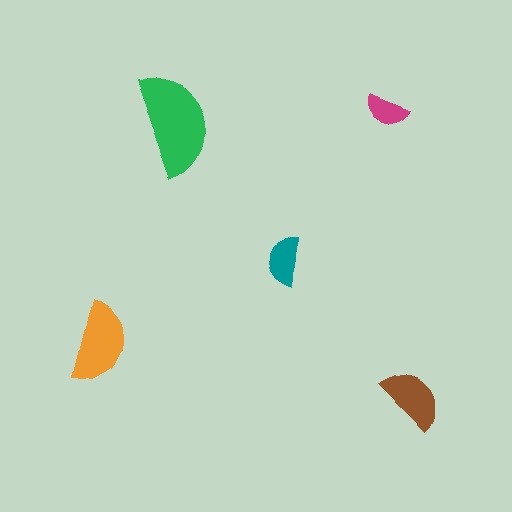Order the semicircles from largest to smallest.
the green one, the orange one, the brown one, the teal one, the magenta one.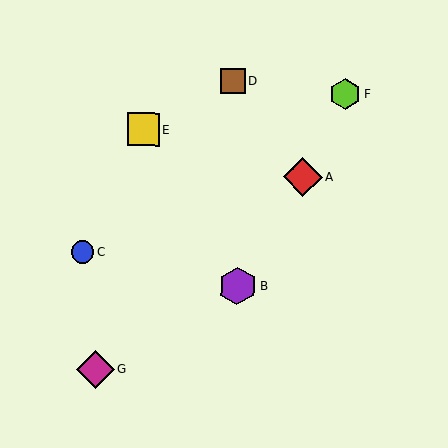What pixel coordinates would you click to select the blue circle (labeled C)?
Click at (82, 252) to select the blue circle C.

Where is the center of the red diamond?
The center of the red diamond is at (303, 177).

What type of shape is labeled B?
Shape B is a purple hexagon.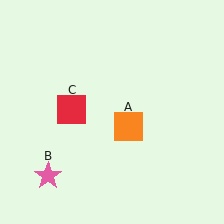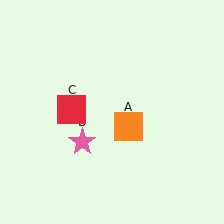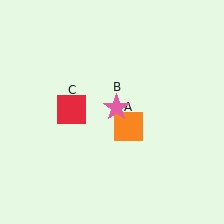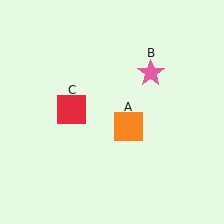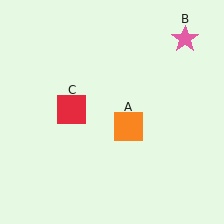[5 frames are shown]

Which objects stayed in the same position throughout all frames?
Orange square (object A) and red square (object C) remained stationary.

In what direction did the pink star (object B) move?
The pink star (object B) moved up and to the right.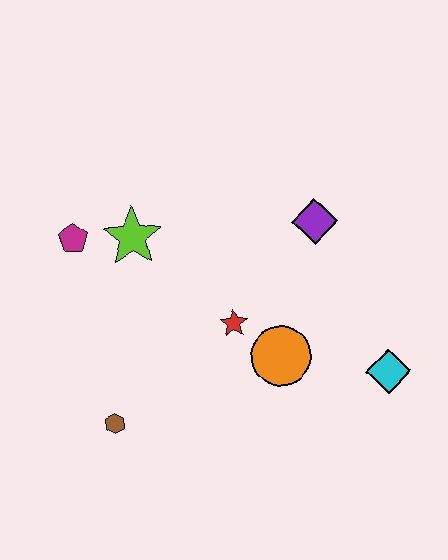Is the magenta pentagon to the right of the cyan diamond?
No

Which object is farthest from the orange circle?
The magenta pentagon is farthest from the orange circle.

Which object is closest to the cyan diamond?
The orange circle is closest to the cyan diamond.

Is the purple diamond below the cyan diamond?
No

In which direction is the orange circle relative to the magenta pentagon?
The orange circle is to the right of the magenta pentagon.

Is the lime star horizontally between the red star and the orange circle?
No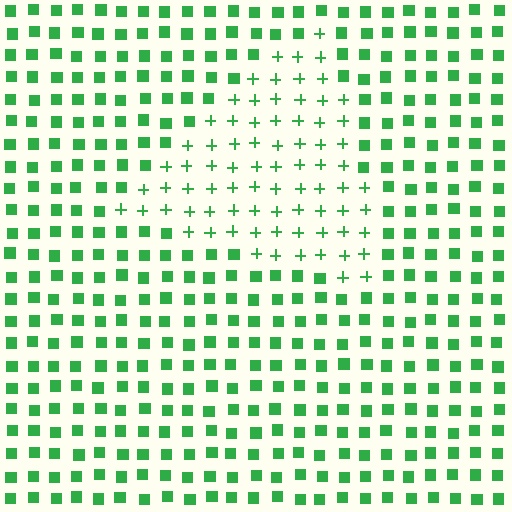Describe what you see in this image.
The image is filled with small green elements arranged in a uniform grid. A triangle-shaped region contains plus signs, while the surrounding area contains squares. The boundary is defined purely by the change in element shape.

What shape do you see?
I see a triangle.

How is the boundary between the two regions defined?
The boundary is defined by a change in element shape: plus signs inside vs. squares outside. All elements share the same color and spacing.